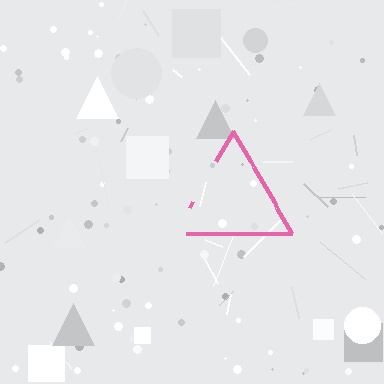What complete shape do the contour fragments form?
The contour fragments form a triangle.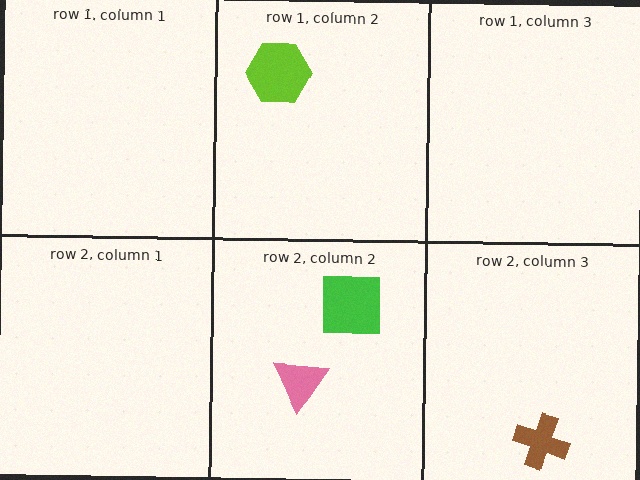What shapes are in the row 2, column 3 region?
The brown cross.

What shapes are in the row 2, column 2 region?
The pink triangle, the green square.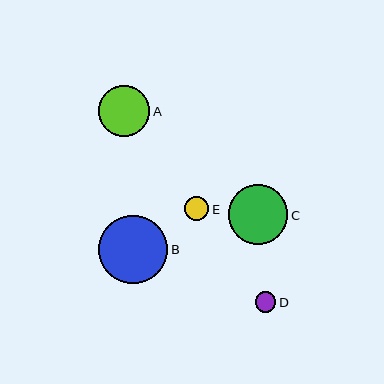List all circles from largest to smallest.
From largest to smallest: B, C, A, E, D.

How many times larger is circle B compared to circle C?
Circle B is approximately 1.2 times the size of circle C.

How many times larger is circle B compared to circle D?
Circle B is approximately 3.3 times the size of circle D.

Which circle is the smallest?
Circle D is the smallest with a size of approximately 21 pixels.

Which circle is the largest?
Circle B is the largest with a size of approximately 69 pixels.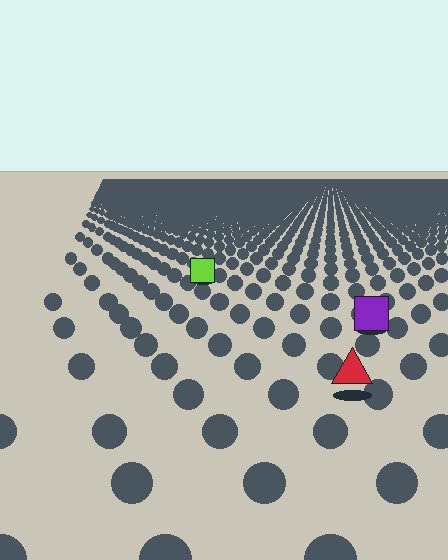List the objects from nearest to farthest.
From nearest to farthest: the red triangle, the purple square, the lime square.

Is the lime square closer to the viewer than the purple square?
No. The purple square is closer — you can tell from the texture gradient: the ground texture is coarser near it.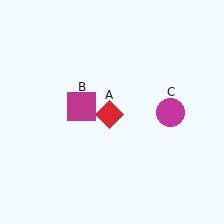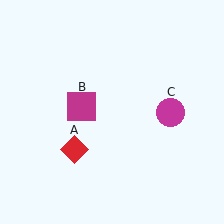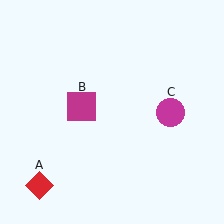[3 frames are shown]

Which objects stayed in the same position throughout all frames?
Magenta square (object B) and magenta circle (object C) remained stationary.